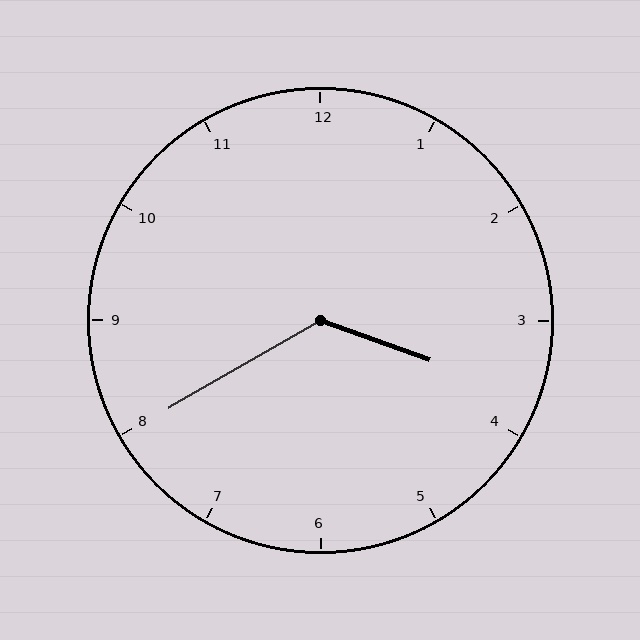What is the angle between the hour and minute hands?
Approximately 130 degrees.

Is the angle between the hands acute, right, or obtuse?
It is obtuse.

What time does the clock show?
3:40.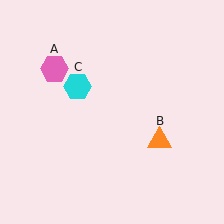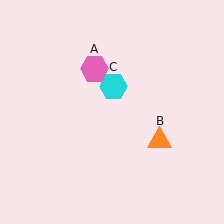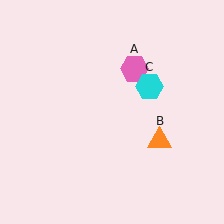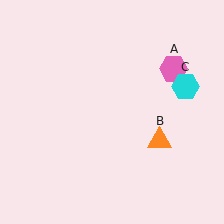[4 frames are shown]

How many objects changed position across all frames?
2 objects changed position: pink hexagon (object A), cyan hexagon (object C).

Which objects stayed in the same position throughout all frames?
Orange triangle (object B) remained stationary.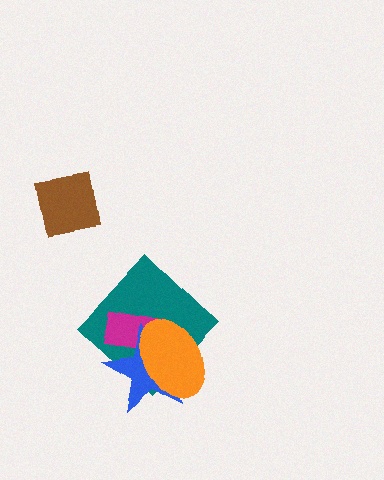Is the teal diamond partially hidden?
Yes, it is partially covered by another shape.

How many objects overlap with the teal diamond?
3 objects overlap with the teal diamond.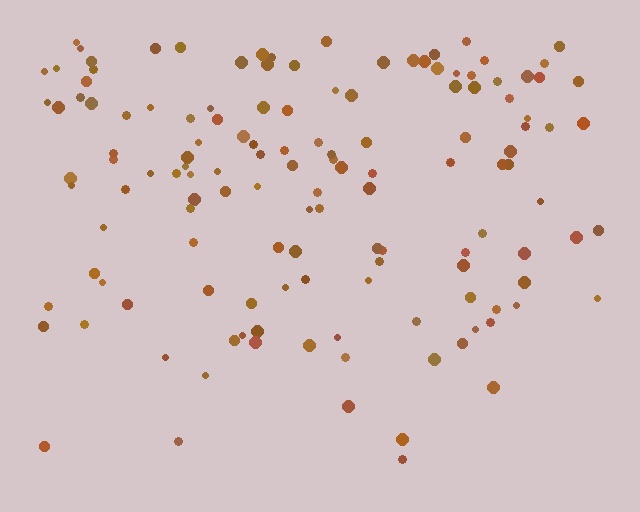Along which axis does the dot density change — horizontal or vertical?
Vertical.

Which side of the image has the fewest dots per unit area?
The bottom.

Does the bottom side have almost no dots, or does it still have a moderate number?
Still a moderate number, just noticeably fewer than the top.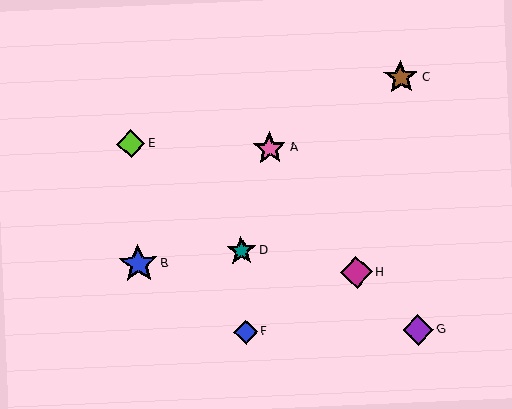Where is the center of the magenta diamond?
The center of the magenta diamond is at (356, 272).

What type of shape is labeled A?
Shape A is a pink star.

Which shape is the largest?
The blue star (labeled B) is the largest.